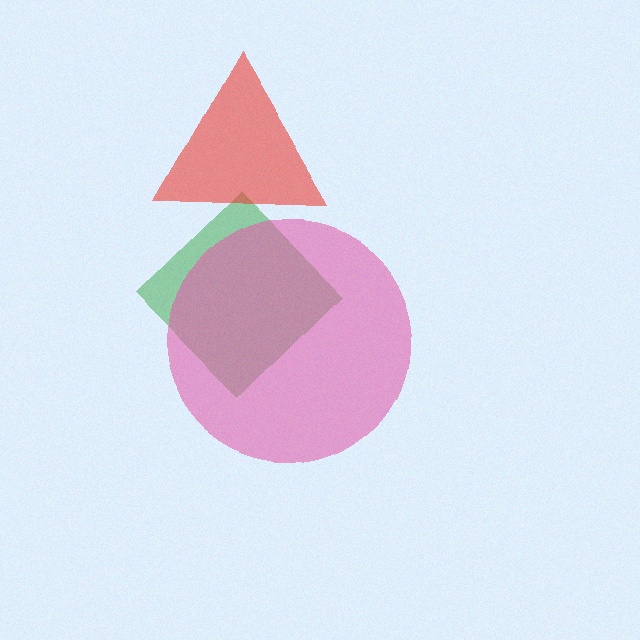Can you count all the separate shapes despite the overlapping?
Yes, there are 3 separate shapes.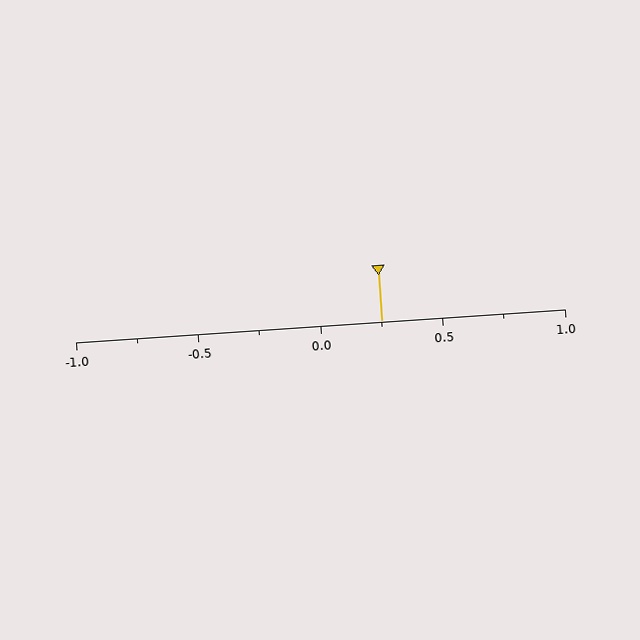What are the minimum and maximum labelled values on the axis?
The axis runs from -1.0 to 1.0.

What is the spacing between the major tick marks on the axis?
The major ticks are spaced 0.5 apart.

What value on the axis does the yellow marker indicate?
The marker indicates approximately 0.25.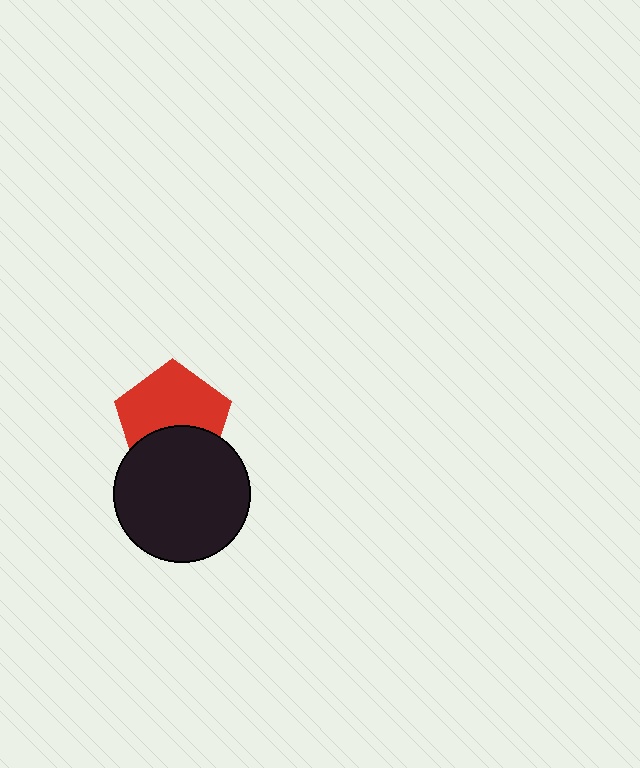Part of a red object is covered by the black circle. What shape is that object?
It is a pentagon.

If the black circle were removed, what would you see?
You would see the complete red pentagon.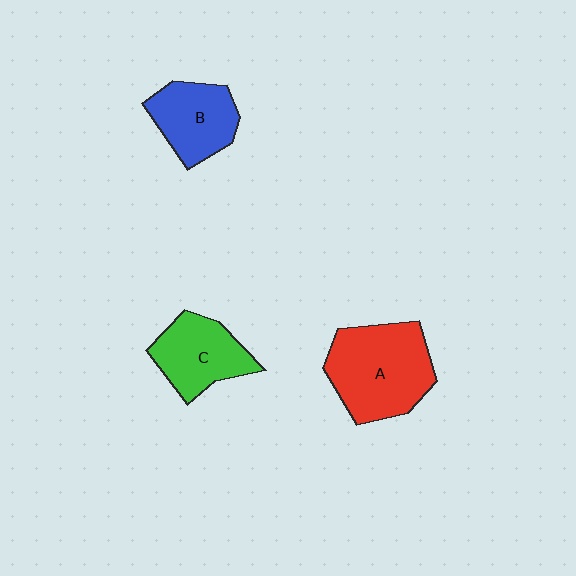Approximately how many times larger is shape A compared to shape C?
Approximately 1.5 times.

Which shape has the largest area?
Shape A (red).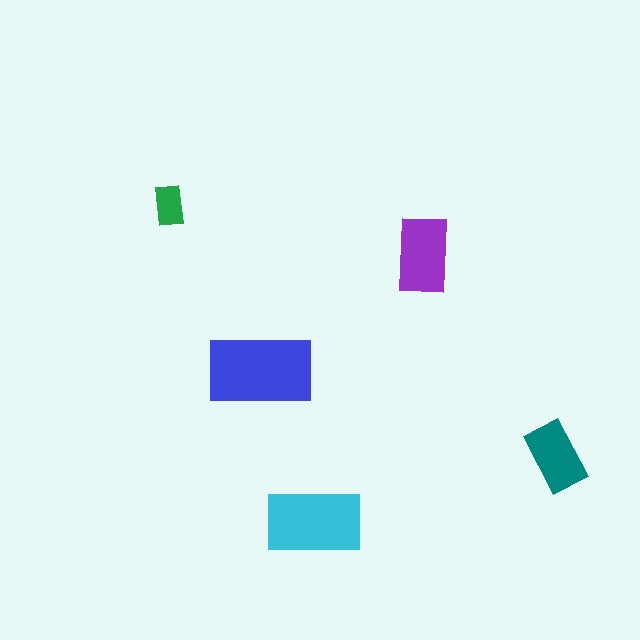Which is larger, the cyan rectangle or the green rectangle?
The cyan one.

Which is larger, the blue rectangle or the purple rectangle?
The blue one.